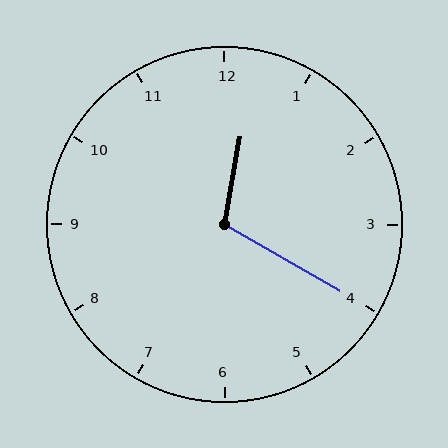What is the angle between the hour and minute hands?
Approximately 110 degrees.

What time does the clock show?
12:20.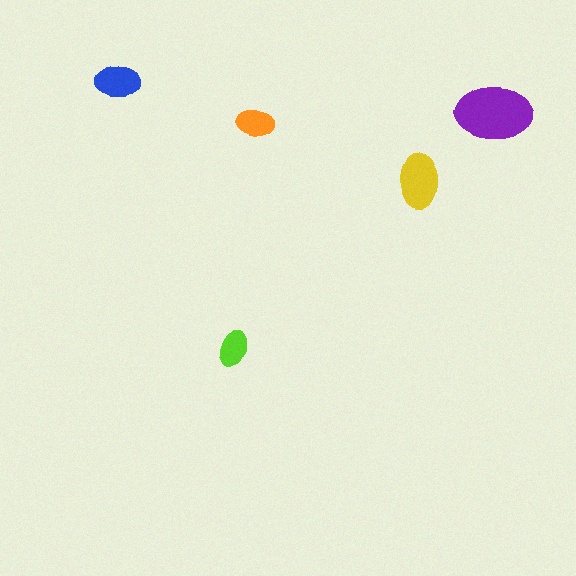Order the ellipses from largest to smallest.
the purple one, the yellow one, the blue one, the orange one, the lime one.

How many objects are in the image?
There are 5 objects in the image.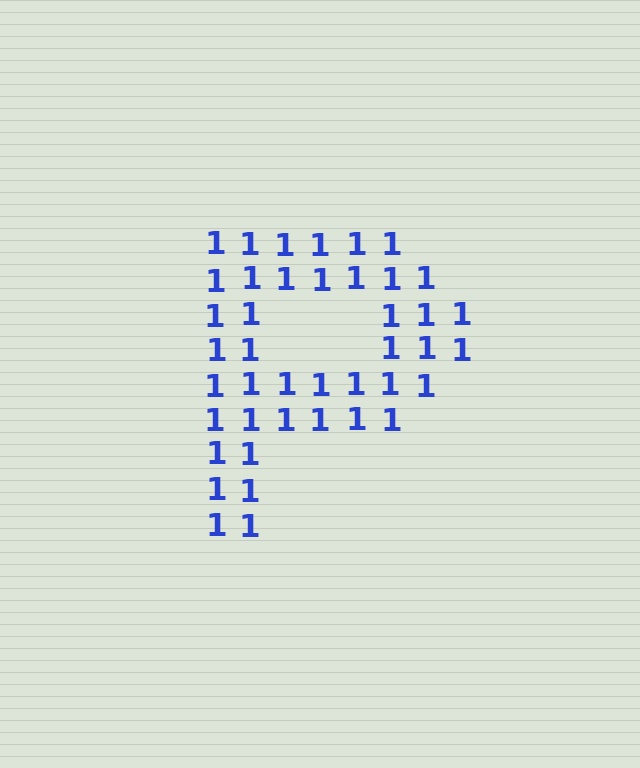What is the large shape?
The large shape is the letter P.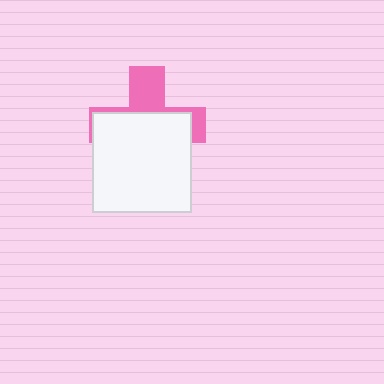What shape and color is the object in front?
The object in front is a white rectangle.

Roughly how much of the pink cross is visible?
A small part of it is visible (roughly 35%).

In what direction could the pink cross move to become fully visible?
The pink cross could move up. That would shift it out from behind the white rectangle entirely.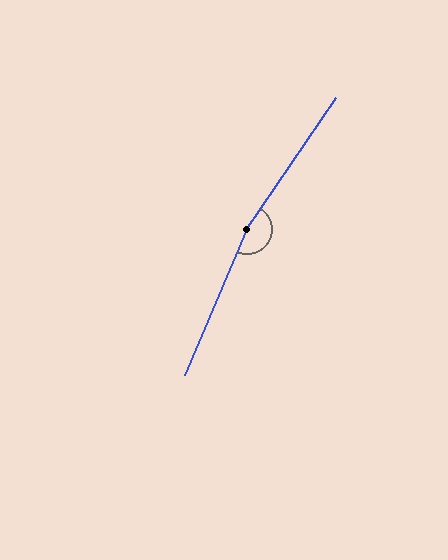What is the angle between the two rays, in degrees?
Approximately 169 degrees.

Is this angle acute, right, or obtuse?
It is obtuse.